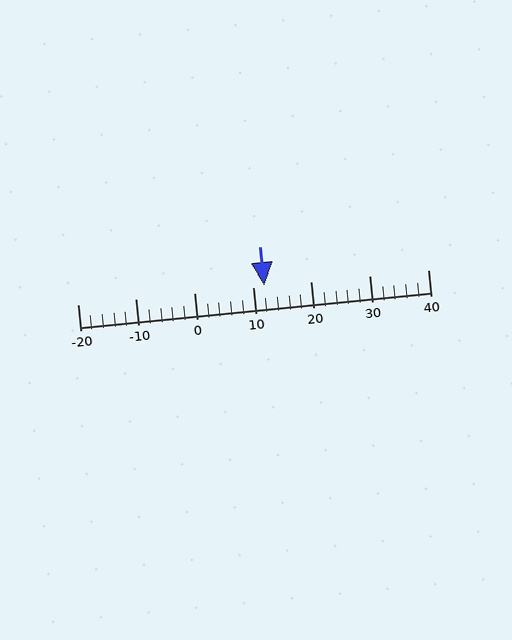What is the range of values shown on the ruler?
The ruler shows values from -20 to 40.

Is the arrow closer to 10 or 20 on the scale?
The arrow is closer to 10.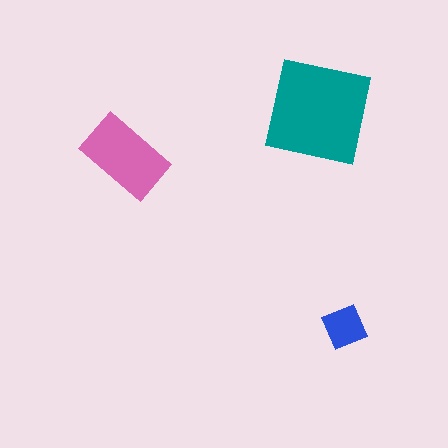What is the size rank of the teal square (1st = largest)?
1st.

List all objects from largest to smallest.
The teal square, the pink rectangle, the blue diamond.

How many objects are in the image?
There are 3 objects in the image.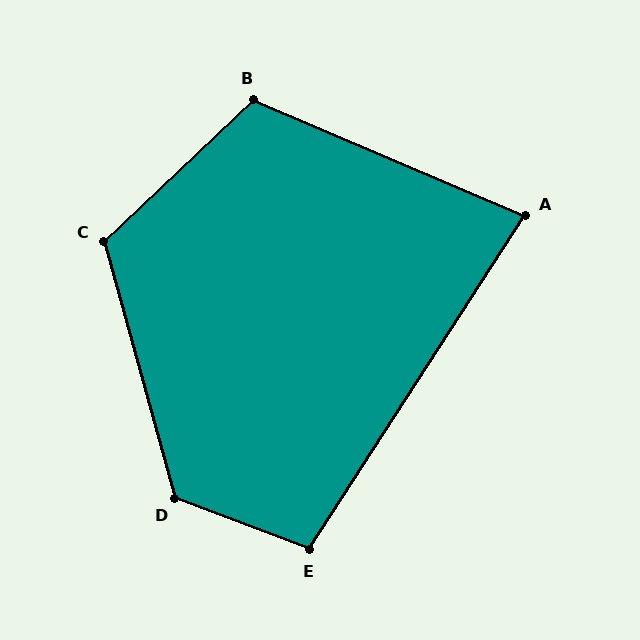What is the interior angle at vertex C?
Approximately 118 degrees (obtuse).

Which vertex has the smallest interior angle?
A, at approximately 80 degrees.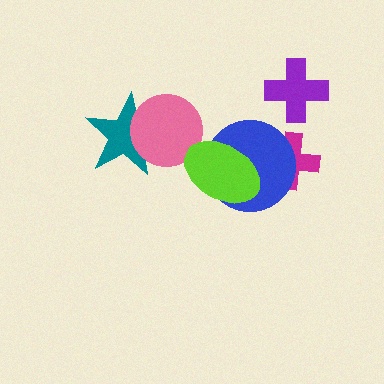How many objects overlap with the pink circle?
1 object overlaps with the pink circle.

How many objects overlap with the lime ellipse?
1 object overlaps with the lime ellipse.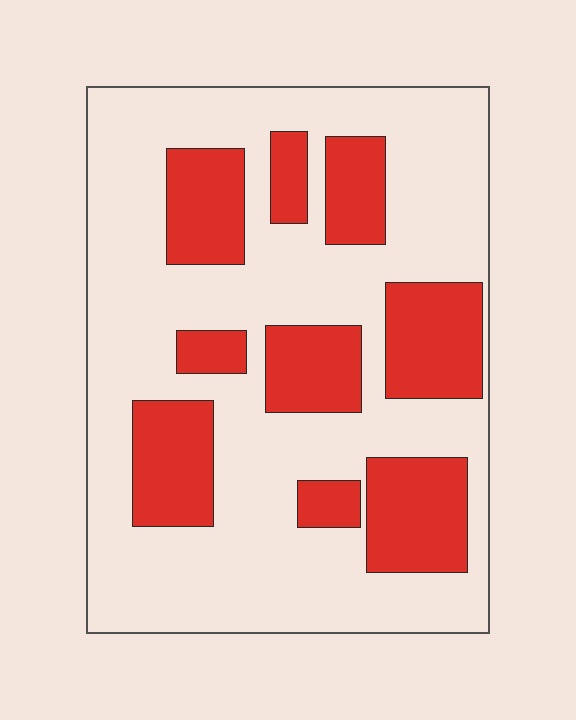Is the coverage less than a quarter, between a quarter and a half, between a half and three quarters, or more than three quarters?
Between a quarter and a half.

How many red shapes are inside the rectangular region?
9.